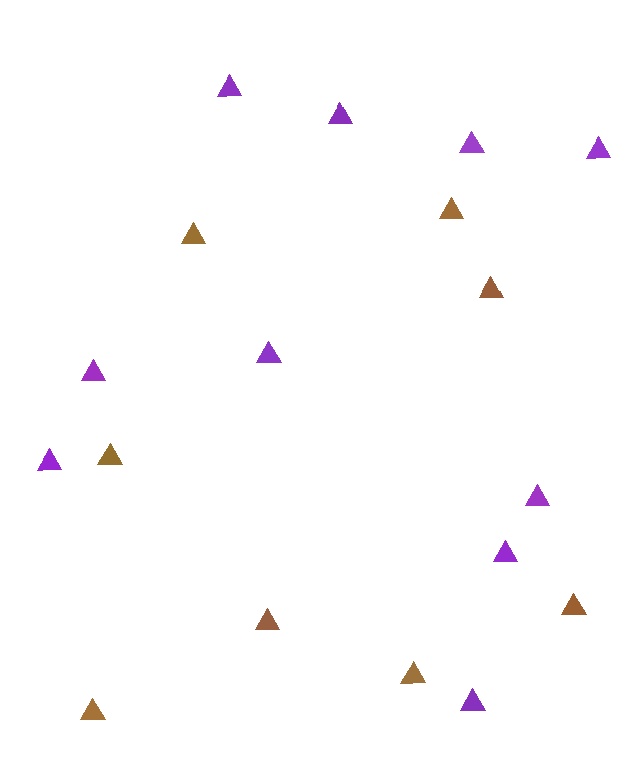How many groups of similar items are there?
There are 2 groups: one group of purple triangles (10) and one group of brown triangles (8).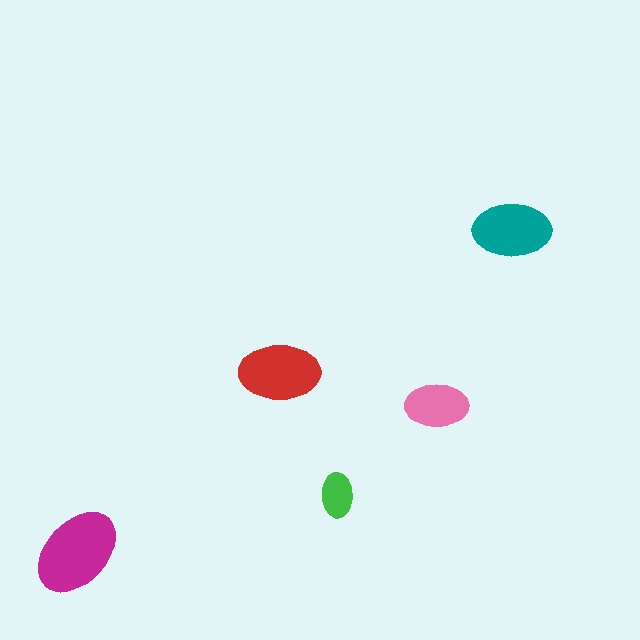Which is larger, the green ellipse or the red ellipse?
The red one.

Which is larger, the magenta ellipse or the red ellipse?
The magenta one.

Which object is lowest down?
The magenta ellipse is bottommost.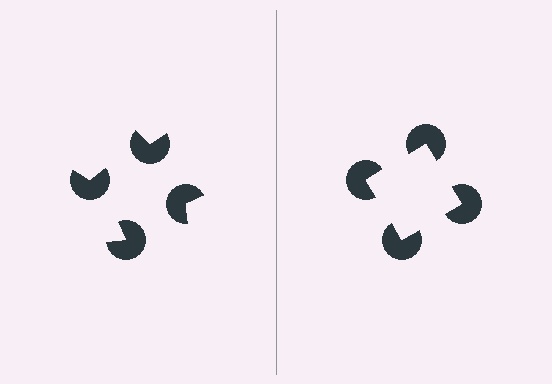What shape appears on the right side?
An illusory square.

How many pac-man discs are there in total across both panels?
8 — 4 on each side.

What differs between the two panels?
The pac-man discs are positioned identically on both sides; only the wedge orientations differ. On the right they align to a square; on the left they are misaligned.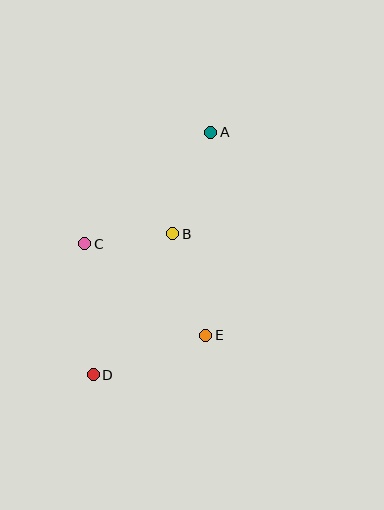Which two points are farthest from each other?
Points A and D are farthest from each other.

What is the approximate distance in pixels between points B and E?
The distance between B and E is approximately 107 pixels.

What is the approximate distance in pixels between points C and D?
The distance between C and D is approximately 131 pixels.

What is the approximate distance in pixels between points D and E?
The distance between D and E is approximately 119 pixels.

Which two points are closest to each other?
Points B and C are closest to each other.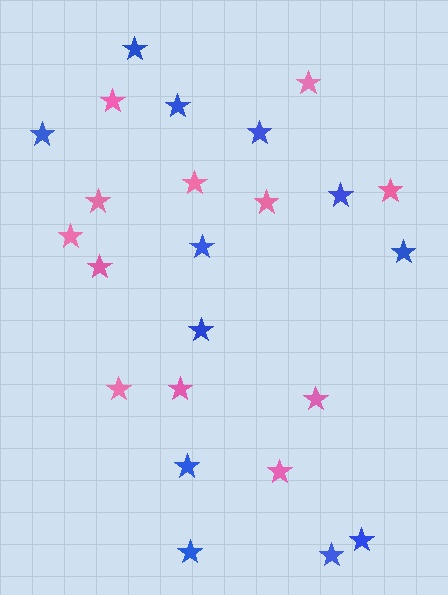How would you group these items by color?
There are 2 groups: one group of blue stars (12) and one group of pink stars (12).